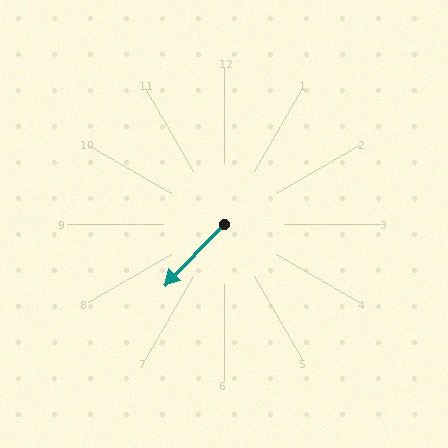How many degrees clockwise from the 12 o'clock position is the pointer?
Approximately 224 degrees.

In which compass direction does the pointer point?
Southwest.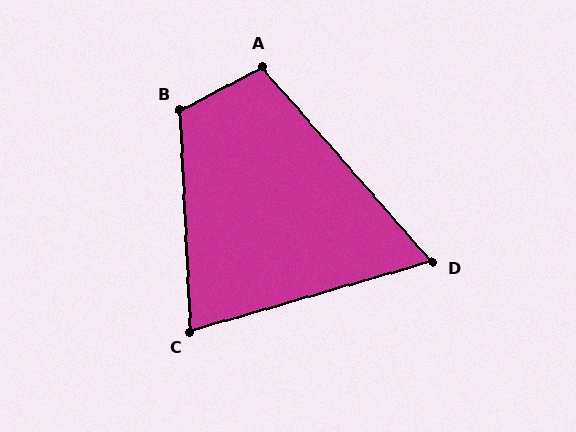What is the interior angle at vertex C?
Approximately 77 degrees (acute).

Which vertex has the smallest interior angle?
D, at approximately 65 degrees.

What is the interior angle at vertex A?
Approximately 103 degrees (obtuse).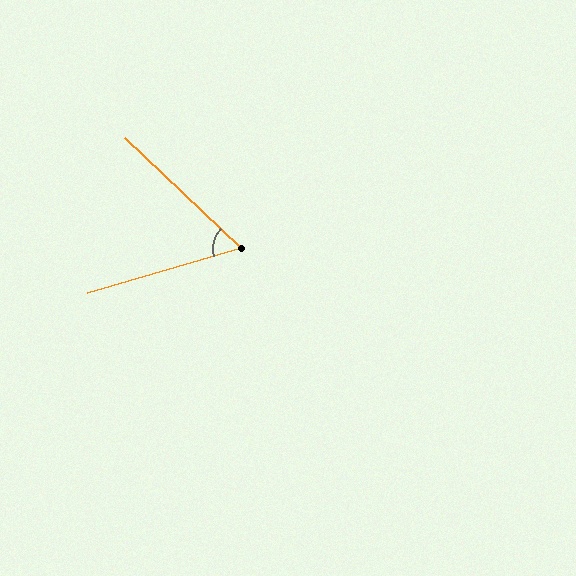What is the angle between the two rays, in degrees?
Approximately 60 degrees.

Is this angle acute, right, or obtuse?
It is acute.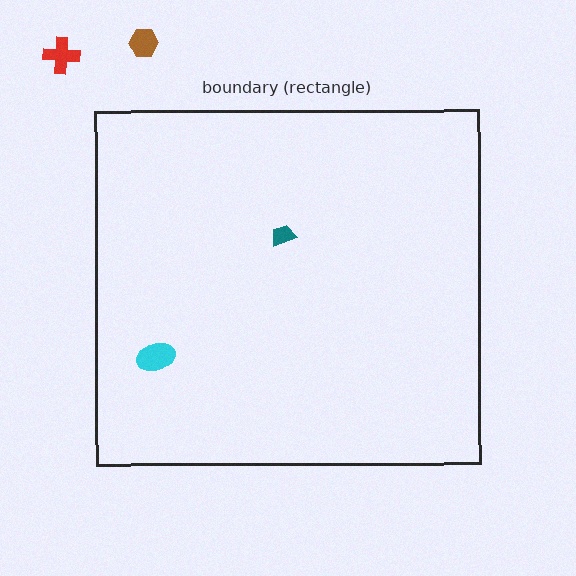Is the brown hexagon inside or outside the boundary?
Outside.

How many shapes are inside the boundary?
2 inside, 2 outside.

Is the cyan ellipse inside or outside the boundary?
Inside.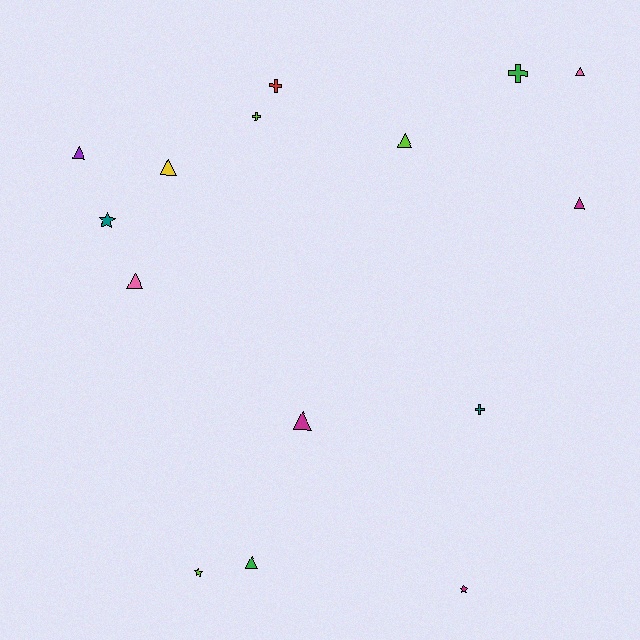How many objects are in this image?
There are 15 objects.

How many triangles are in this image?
There are 8 triangles.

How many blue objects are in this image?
There are no blue objects.